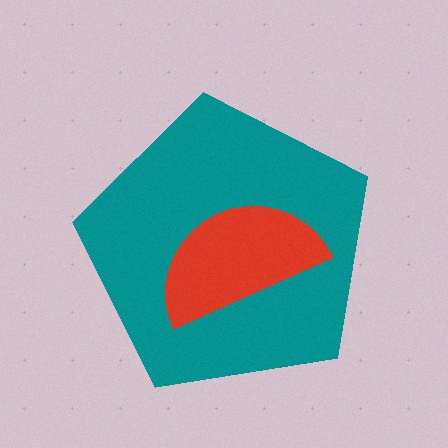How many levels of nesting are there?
2.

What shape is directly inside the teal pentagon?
The red semicircle.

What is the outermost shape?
The teal pentagon.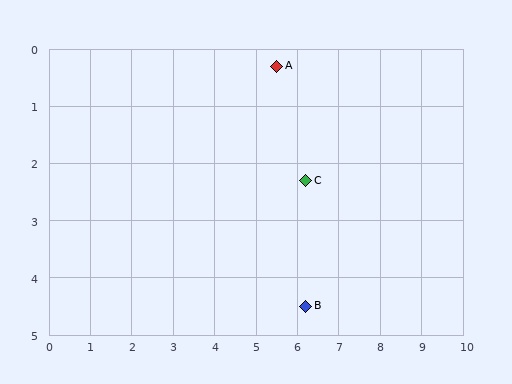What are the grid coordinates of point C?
Point C is at approximately (6.2, 2.3).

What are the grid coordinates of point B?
Point B is at approximately (6.2, 4.5).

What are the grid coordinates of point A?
Point A is at approximately (5.5, 0.3).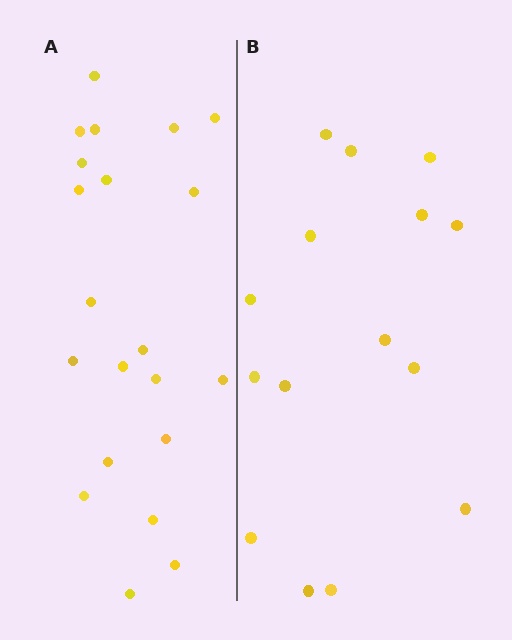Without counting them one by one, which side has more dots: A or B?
Region A (the left region) has more dots.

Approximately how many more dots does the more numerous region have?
Region A has about 6 more dots than region B.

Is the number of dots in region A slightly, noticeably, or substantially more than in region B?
Region A has noticeably more, but not dramatically so. The ratio is roughly 1.4 to 1.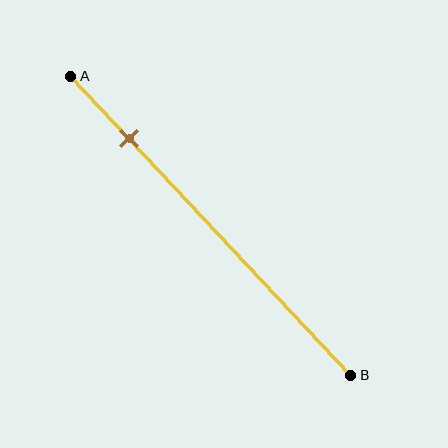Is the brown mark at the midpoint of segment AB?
No, the mark is at about 20% from A, not at the 50% midpoint.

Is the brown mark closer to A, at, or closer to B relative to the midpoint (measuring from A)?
The brown mark is closer to point A than the midpoint of segment AB.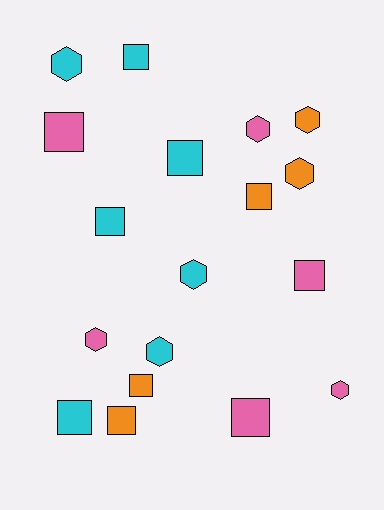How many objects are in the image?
There are 18 objects.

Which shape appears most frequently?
Square, with 10 objects.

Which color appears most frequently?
Cyan, with 7 objects.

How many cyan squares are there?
There are 4 cyan squares.